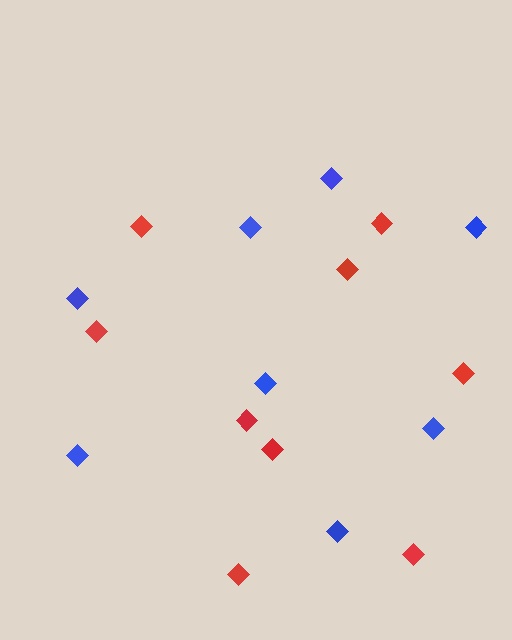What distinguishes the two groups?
There are 2 groups: one group of blue diamonds (8) and one group of red diamonds (9).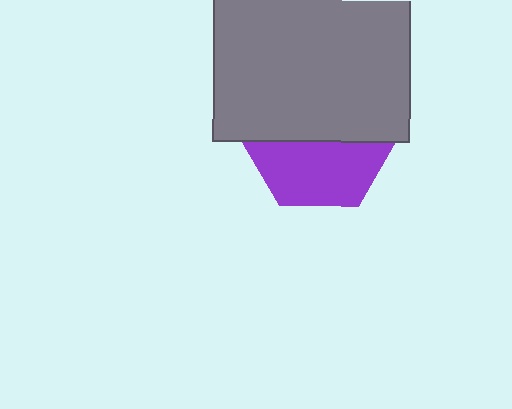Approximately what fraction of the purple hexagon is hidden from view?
Roughly 54% of the purple hexagon is hidden behind the gray square.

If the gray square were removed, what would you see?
You would see the complete purple hexagon.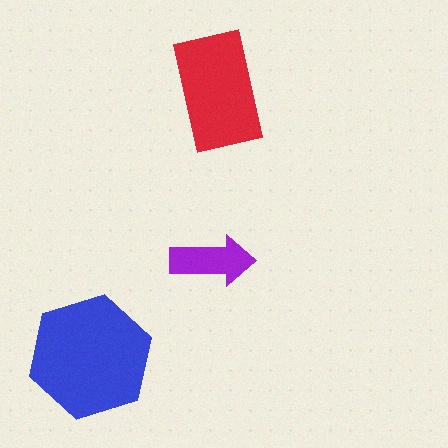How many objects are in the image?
There are 3 objects in the image.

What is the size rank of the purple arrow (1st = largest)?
3rd.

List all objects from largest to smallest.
The blue hexagon, the red rectangle, the purple arrow.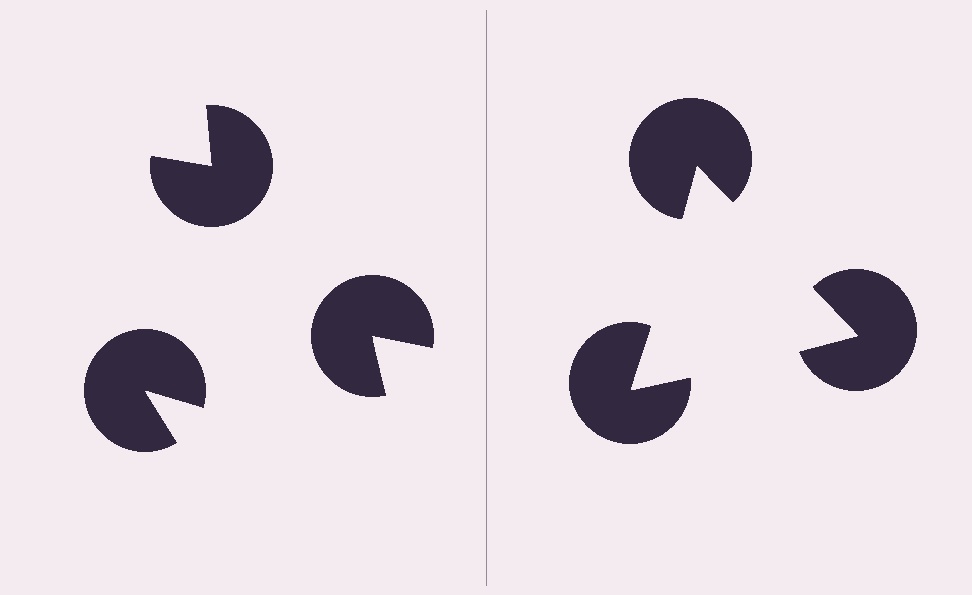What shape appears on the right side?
An illusory triangle.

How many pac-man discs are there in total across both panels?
6 — 3 on each side.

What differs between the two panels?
The pac-man discs are positioned identically on both sides; only the wedge orientations differ. On the right they align to a triangle; on the left they are misaligned.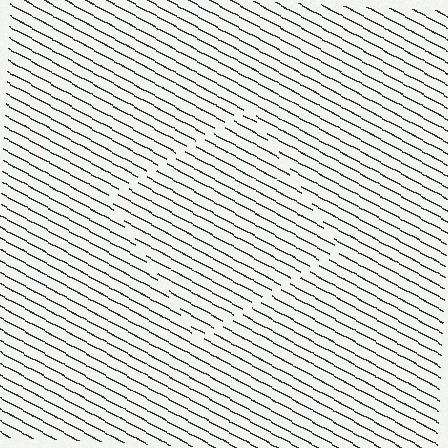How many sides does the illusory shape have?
4 sides — the line-ends trace a square.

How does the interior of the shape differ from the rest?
The interior of the shape contains the same grating, shifted by half a period — the contour is defined by the phase discontinuity where line-ends from the inner and outer gratings abut.